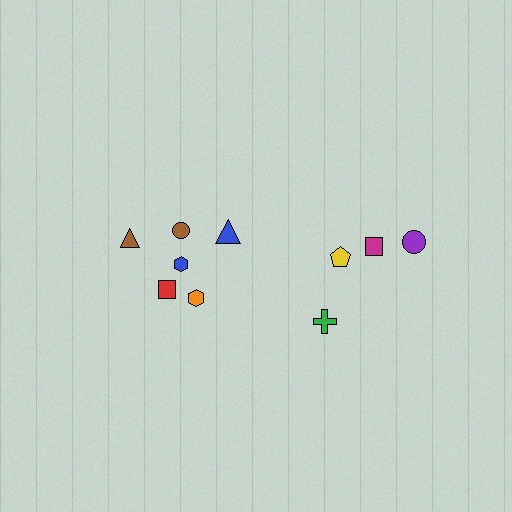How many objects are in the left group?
There are 6 objects.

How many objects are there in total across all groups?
There are 10 objects.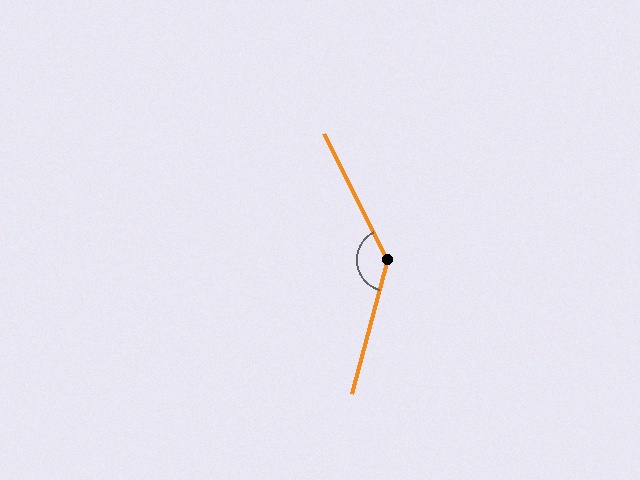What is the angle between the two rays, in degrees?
Approximately 139 degrees.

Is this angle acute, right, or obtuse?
It is obtuse.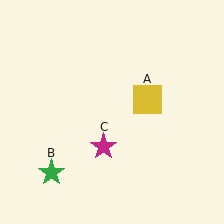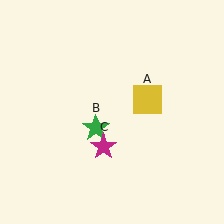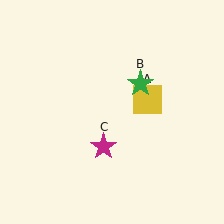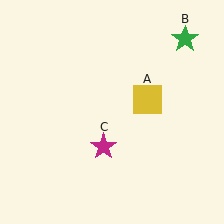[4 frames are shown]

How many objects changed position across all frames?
1 object changed position: green star (object B).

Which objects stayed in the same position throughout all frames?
Yellow square (object A) and magenta star (object C) remained stationary.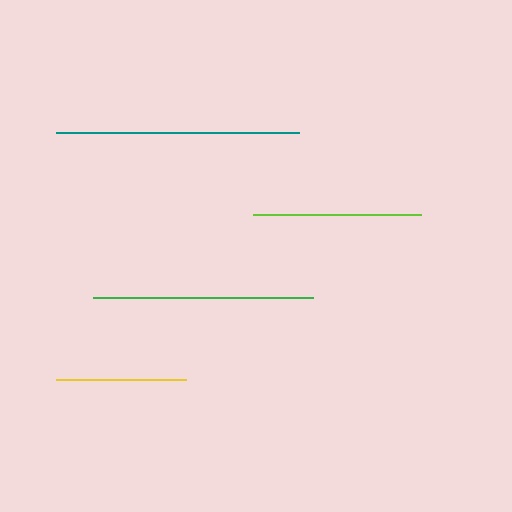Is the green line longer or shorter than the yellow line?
The green line is longer than the yellow line.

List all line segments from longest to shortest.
From longest to shortest: teal, green, lime, yellow.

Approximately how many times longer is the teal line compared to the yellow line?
The teal line is approximately 1.9 times the length of the yellow line.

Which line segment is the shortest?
The yellow line is the shortest at approximately 129 pixels.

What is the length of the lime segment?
The lime segment is approximately 168 pixels long.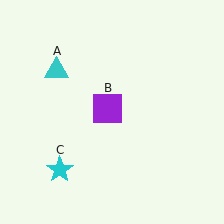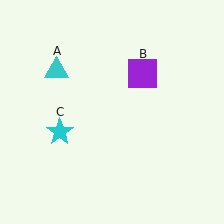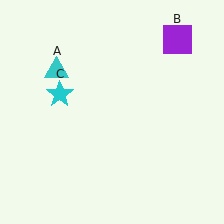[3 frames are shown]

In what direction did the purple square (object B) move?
The purple square (object B) moved up and to the right.